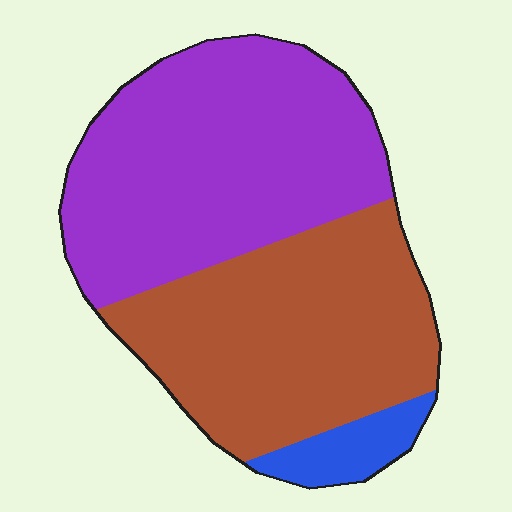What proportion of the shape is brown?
Brown takes up about two fifths (2/5) of the shape.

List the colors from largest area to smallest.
From largest to smallest: purple, brown, blue.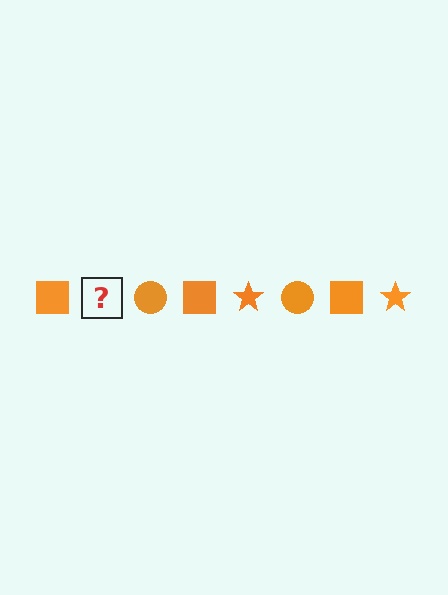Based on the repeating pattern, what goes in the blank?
The blank should be an orange star.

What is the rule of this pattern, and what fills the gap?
The rule is that the pattern cycles through square, star, circle shapes in orange. The gap should be filled with an orange star.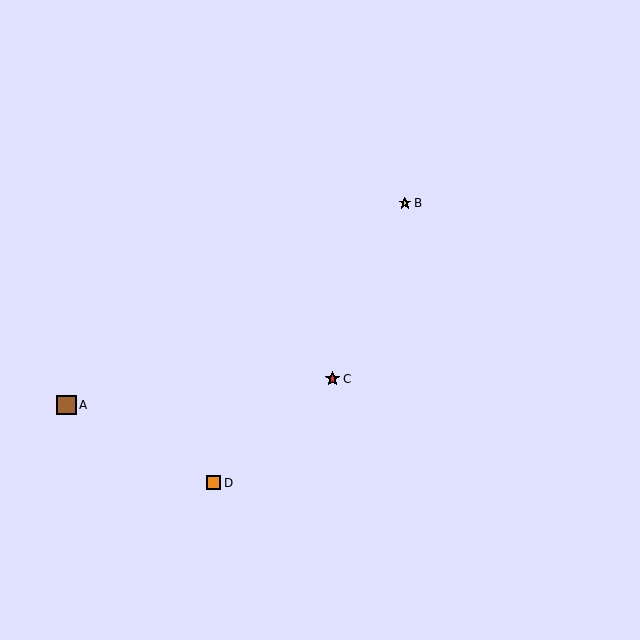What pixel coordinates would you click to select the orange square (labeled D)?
Click at (214, 483) to select the orange square D.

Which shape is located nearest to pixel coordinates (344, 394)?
The red star (labeled C) at (333, 379) is nearest to that location.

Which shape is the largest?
The brown square (labeled A) is the largest.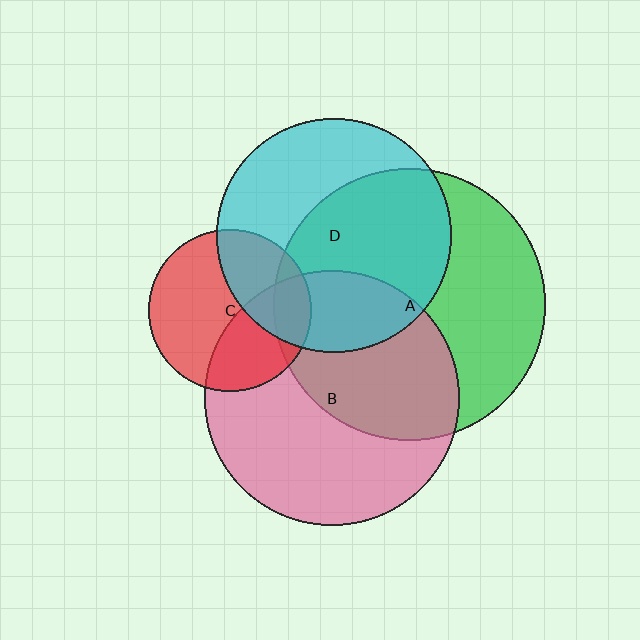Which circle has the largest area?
Circle A (green).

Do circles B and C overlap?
Yes.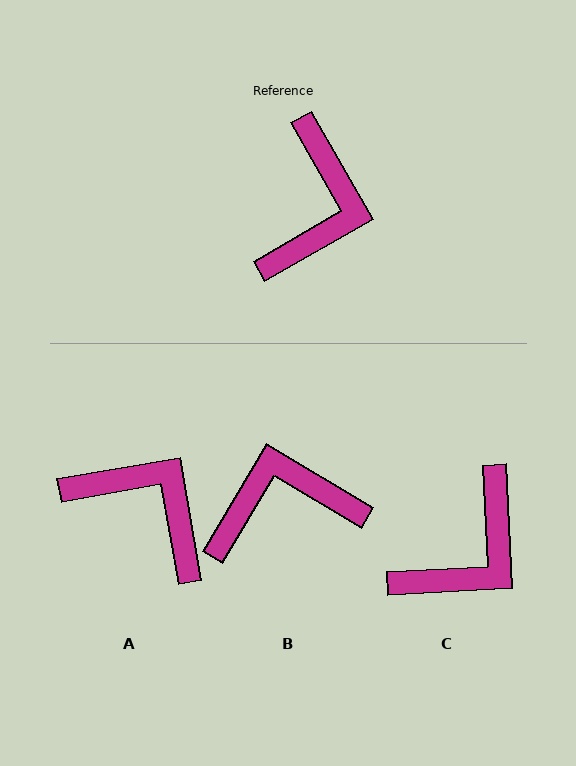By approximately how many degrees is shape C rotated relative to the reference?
Approximately 27 degrees clockwise.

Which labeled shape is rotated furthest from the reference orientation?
B, about 119 degrees away.